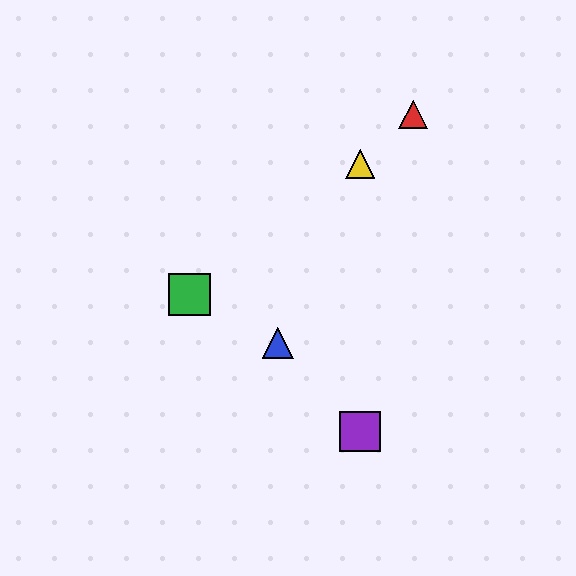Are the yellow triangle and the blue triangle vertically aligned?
No, the yellow triangle is at x≈360 and the blue triangle is at x≈278.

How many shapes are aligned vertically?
2 shapes (the yellow triangle, the purple square) are aligned vertically.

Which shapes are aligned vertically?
The yellow triangle, the purple square are aligned vertically.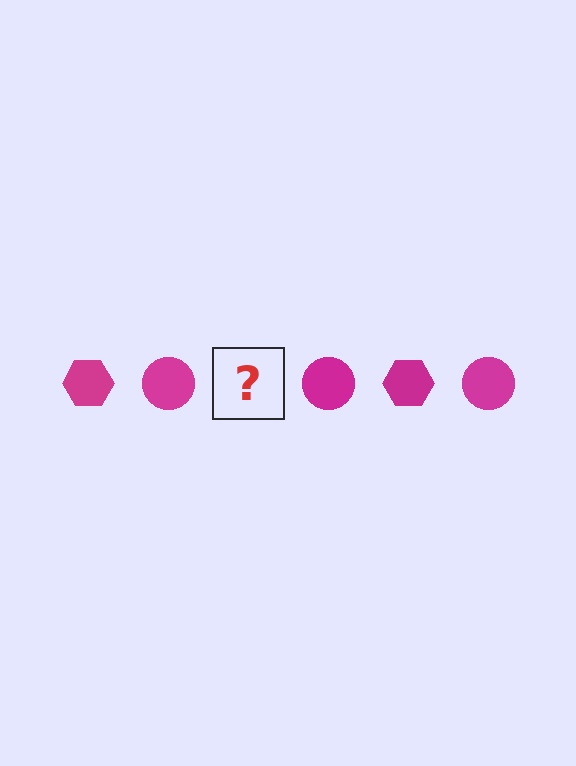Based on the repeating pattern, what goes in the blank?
The blank should be a magenta hexagon.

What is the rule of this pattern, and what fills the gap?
The rule is that the pattern cycles through hexagon, circle shapes in magenta. The gap should be filled with a magenta hexagon.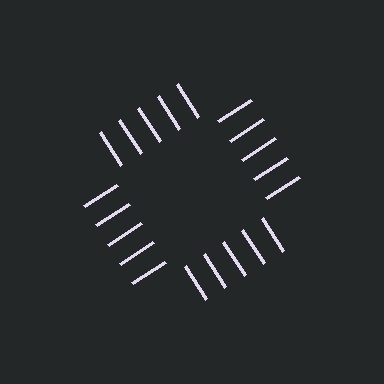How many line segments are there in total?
20 — 5 along each of the 4 edges.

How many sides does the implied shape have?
4 sides — the line-ends trace a square.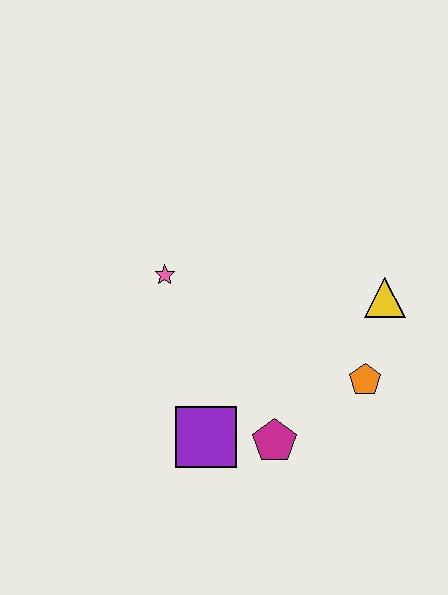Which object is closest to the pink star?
The purple square is closest to the pink star.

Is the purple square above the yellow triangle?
No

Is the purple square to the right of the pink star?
Yes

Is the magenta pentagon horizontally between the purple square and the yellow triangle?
Yes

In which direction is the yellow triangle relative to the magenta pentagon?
The yellow triangle is above the magenta pentagon.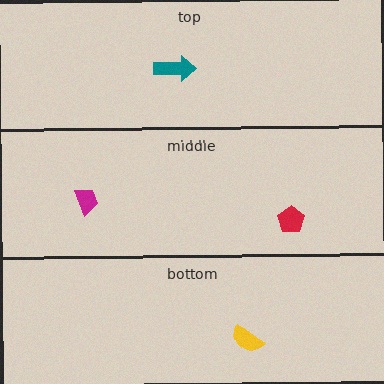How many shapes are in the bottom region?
1.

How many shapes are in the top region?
1.